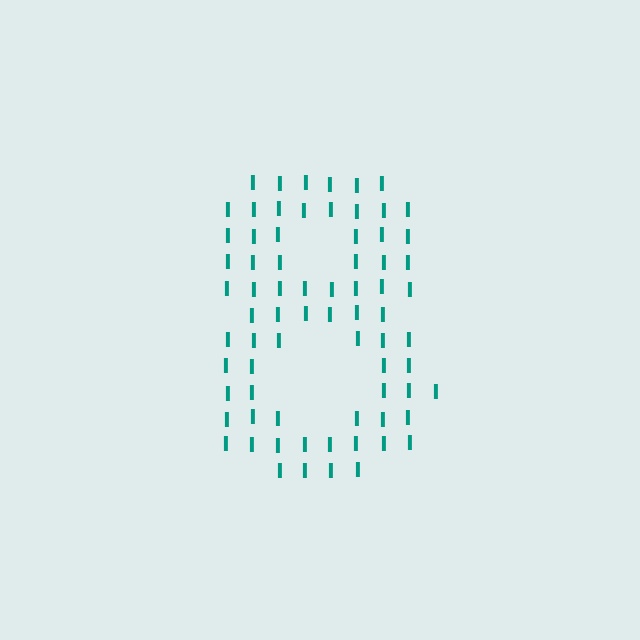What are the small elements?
The small elements are letter I's.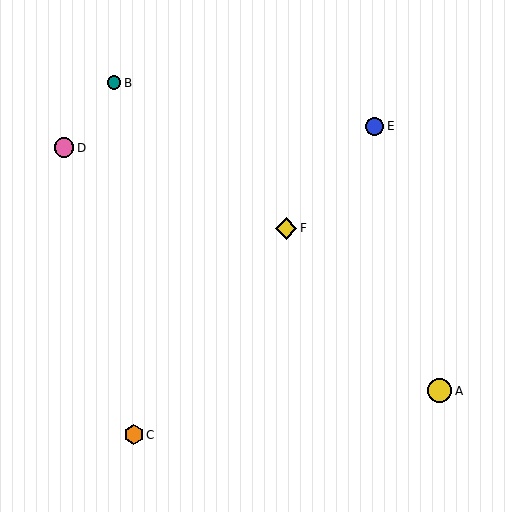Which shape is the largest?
The yellow circle (labeled A) is the largest.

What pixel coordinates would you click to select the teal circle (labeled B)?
Click at (114, 83) to select the teal circle B.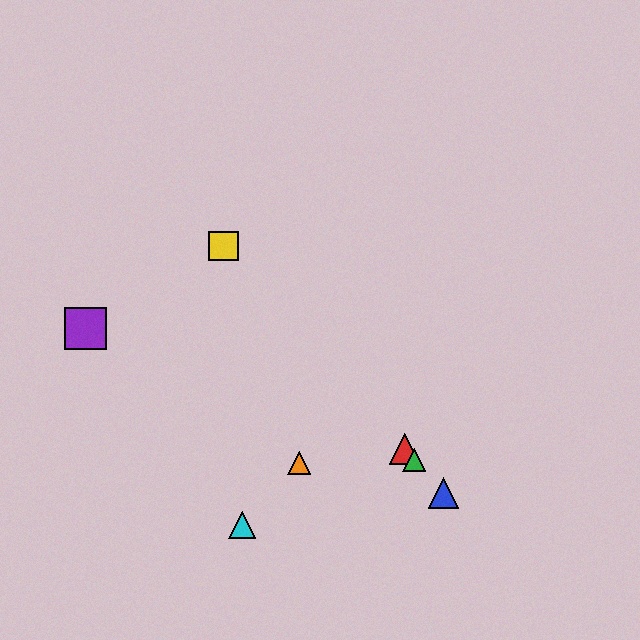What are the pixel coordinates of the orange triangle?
The orange triangle is at (299, 463).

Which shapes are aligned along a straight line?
The red triangle, the blue triangle, the green triangle, the yellow square are aligned along a straight line.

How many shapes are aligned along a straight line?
4 shapes (the red triangle, the blue triangle, the green triangle, the yellow square) are aligned along a straight line.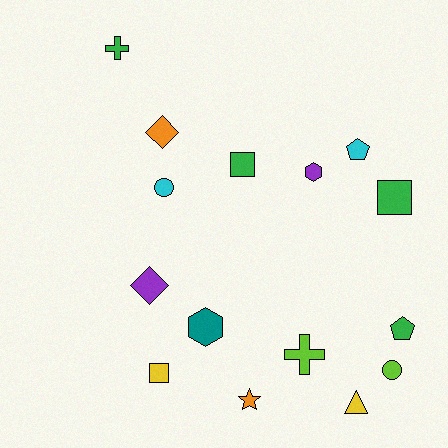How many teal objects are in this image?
There is 1 teal object.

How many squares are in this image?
There are 3 squares.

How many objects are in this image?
There are 15 objects.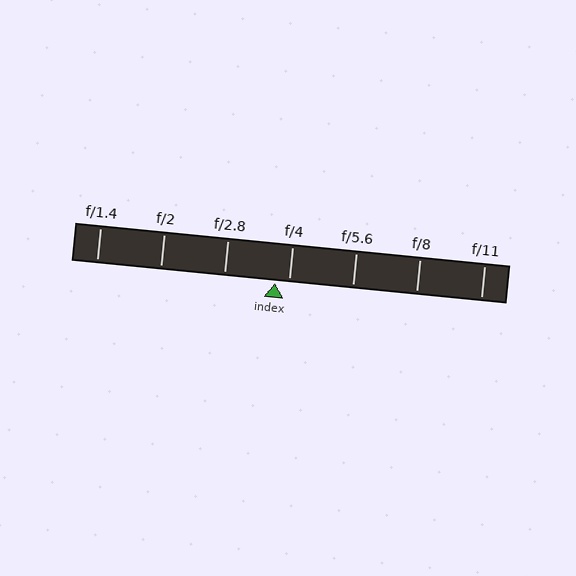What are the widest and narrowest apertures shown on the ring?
The widest aperture shown is f/1.4 and the narrowest is f/11.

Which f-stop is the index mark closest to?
The index mark is closest to f/4.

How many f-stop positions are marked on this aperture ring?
There are 7 f-stop positions marked.